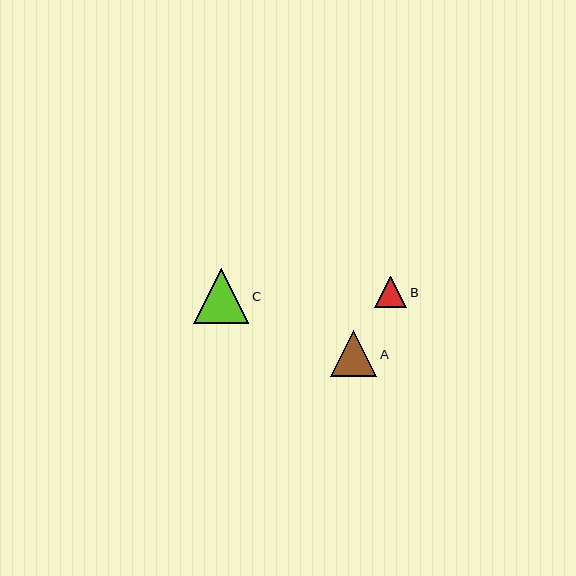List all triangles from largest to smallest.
From largest to smallest: C, A, B.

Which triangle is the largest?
Triangle C is the largest with a size of approximately 55 pixels.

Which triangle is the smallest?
Triangle B is the smallest with a size of approximately 32 pixels.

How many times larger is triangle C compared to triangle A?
Triangle C is approximately 1.2 times the size of triangle A.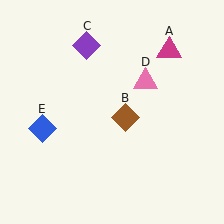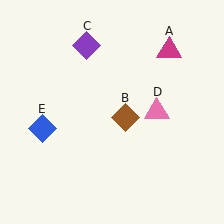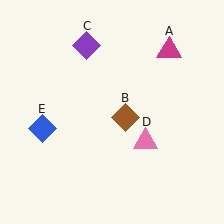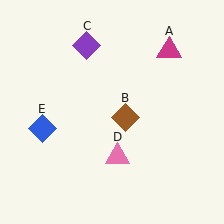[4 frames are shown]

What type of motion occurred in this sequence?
The pink triangle (object D) rotated clockwise around the center of the scene.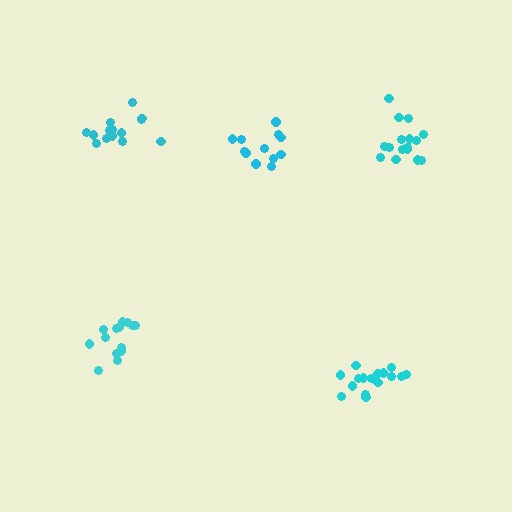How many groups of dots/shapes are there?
There are 5 groups.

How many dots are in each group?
Group 1: 14 dots, Group 2: 12 dots, Group 3: 14 dots, Group 4: 16 dots, Group 5: 16 dots (72 total).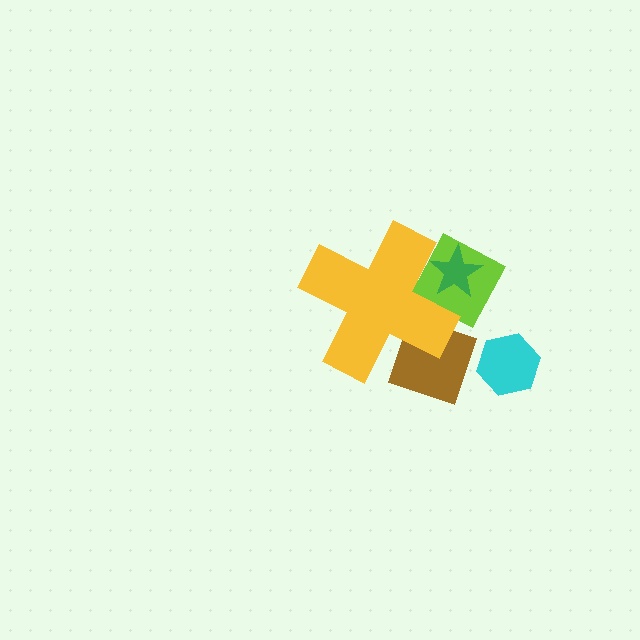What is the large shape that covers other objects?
A yellow cross.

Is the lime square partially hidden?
Yes, the lime square is partially hidden behind the yellow cross.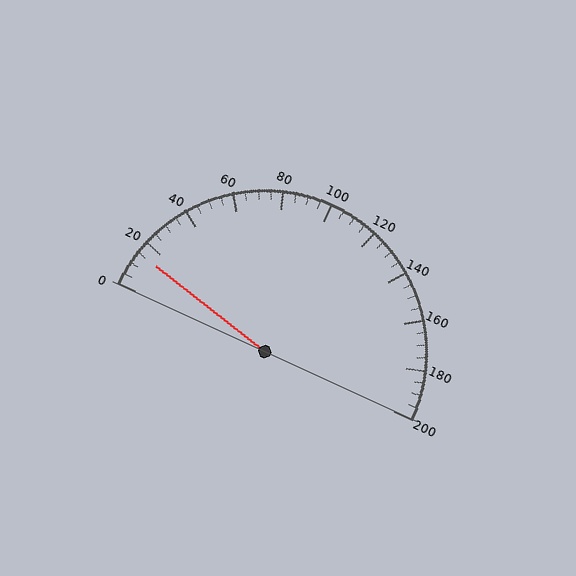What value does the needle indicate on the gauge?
The needle indicates approximately 15.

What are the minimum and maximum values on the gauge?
The gauge ranges from 0 to 200.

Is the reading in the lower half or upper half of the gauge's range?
The reading is in the lower half of the range (0 to 200).